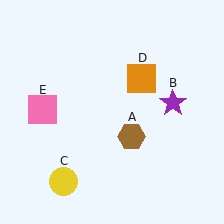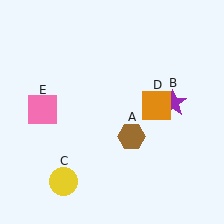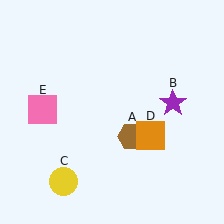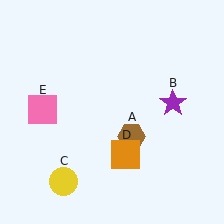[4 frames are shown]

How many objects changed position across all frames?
1 object changed position: orange square (object D).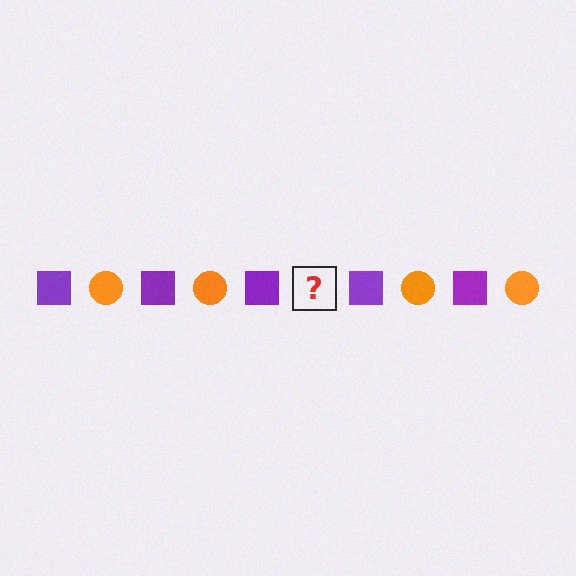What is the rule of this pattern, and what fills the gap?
The rule is that the pattern alternates between purple square and orange circle. The gap should be filled with an orange circle.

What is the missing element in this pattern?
The missing element is an orange circle.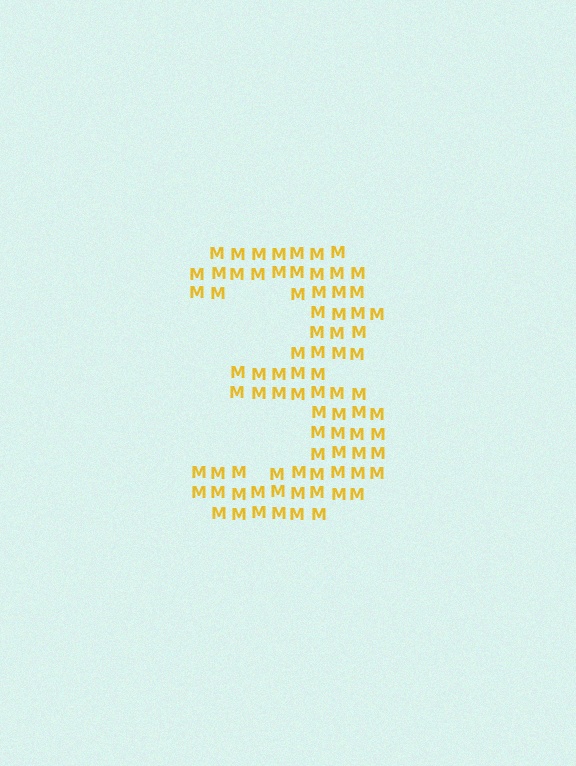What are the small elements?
The small elements are letter M's.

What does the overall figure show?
The overall figure shows the digit 3.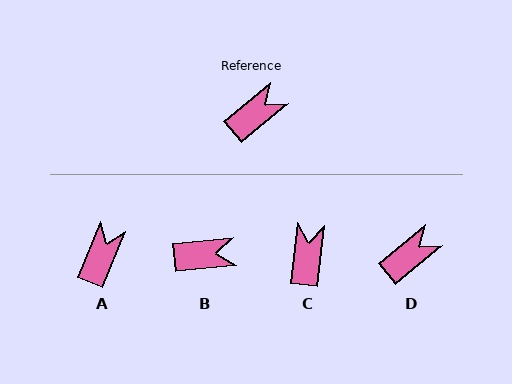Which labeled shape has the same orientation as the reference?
D.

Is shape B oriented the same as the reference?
No, it is off by about 34 degrees.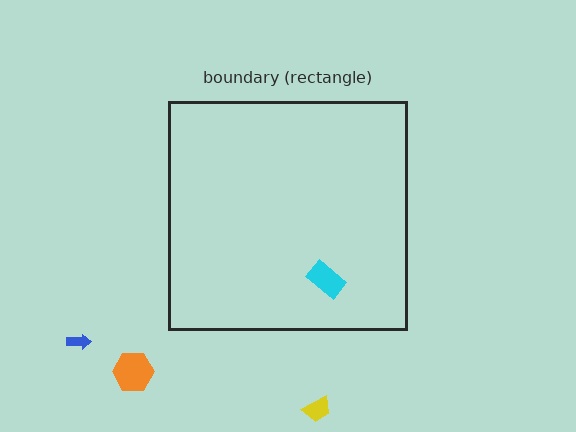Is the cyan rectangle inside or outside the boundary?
Inside.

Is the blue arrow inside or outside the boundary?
Outside.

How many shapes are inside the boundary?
1 inside, 3 outside.